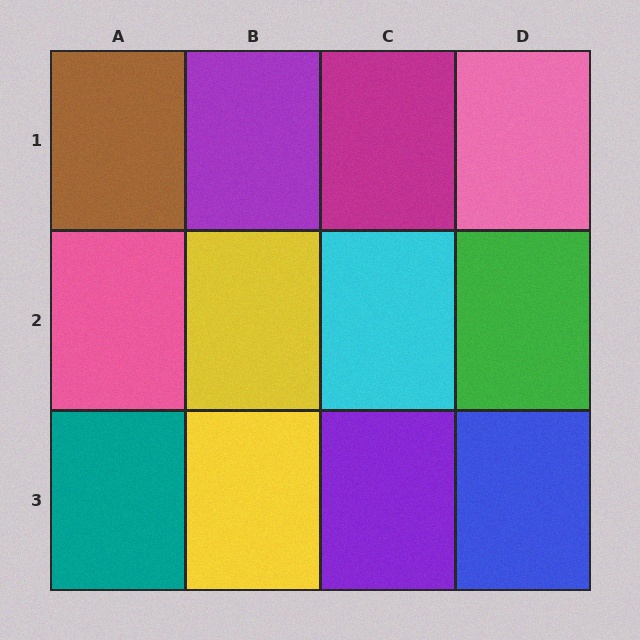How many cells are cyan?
1 cell is cyan.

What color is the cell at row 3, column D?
Blue.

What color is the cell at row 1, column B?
Purple.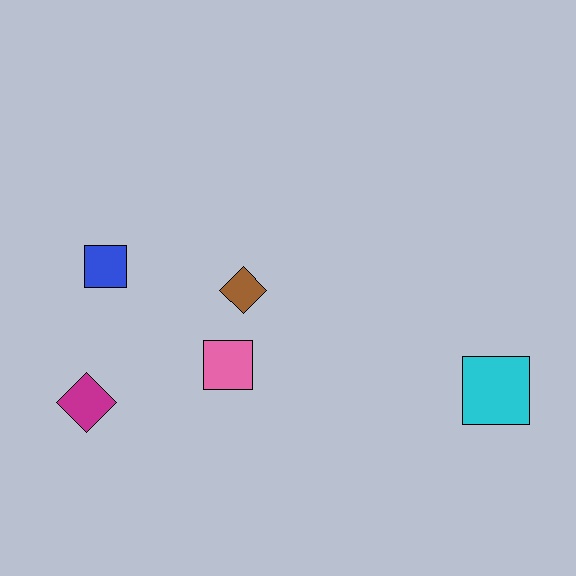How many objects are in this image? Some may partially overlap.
There are 5 objects.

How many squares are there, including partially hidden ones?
There are 3 squares.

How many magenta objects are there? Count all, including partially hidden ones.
There is 1 magenta object.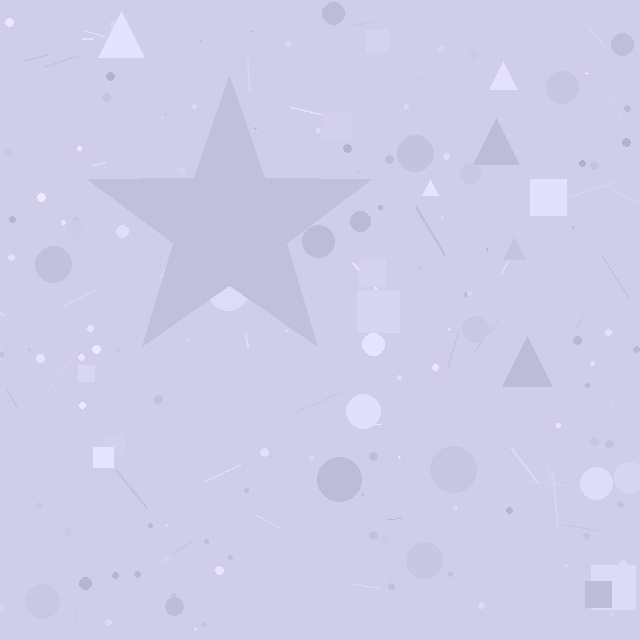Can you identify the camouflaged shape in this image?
The camouflaged shape is a star.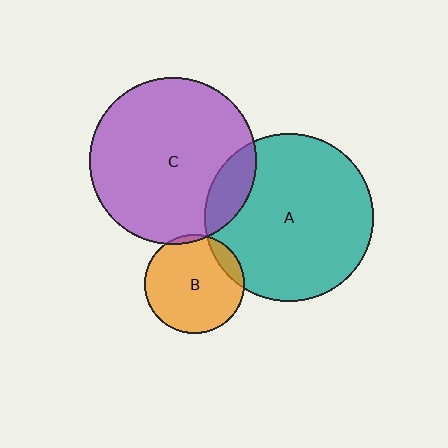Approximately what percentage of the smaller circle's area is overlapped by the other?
Approximately 10%.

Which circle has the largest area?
Circle A (teal).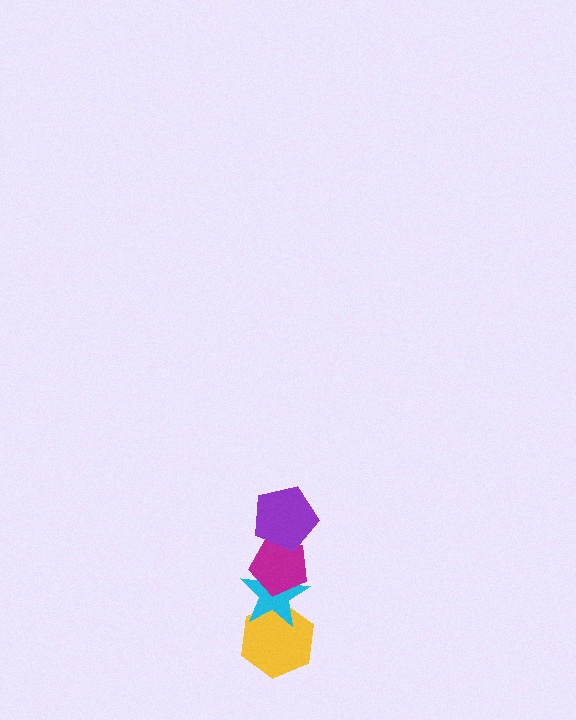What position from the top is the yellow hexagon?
The yellow hexagon is 4th from the top.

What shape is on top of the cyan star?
The magenta pentagon is on top of the cyan star.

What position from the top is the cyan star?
The cyan star is 3rd from the top.